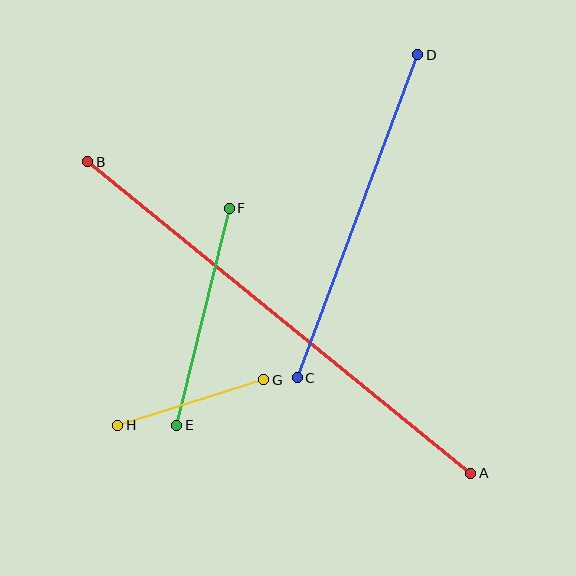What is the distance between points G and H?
The distance is approximately 153 pixels.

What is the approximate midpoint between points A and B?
The midpoint is at approximately (279, 317) pixels.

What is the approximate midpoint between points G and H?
The midpoint is at approximately (191, 402) pixels.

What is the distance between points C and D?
The distance is approximately 345 pixels.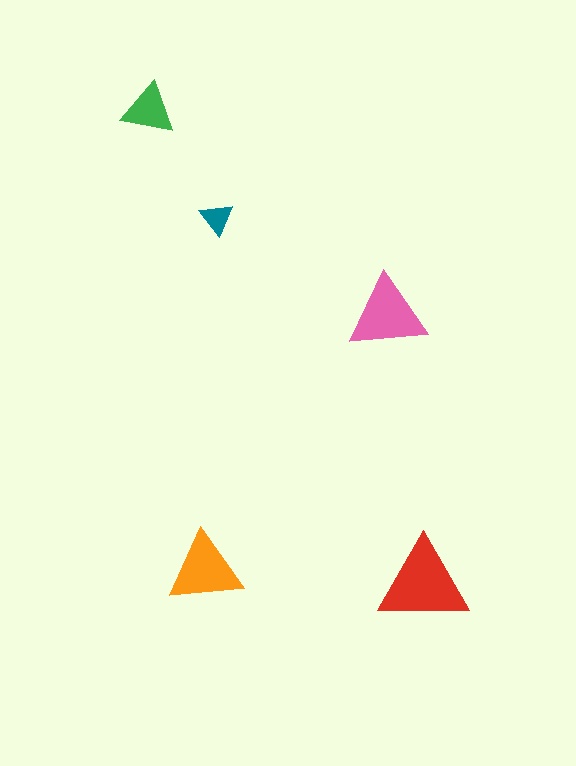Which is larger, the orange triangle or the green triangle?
The orange one.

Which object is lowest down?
The red triangle is bottommost.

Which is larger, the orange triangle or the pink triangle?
The pink one.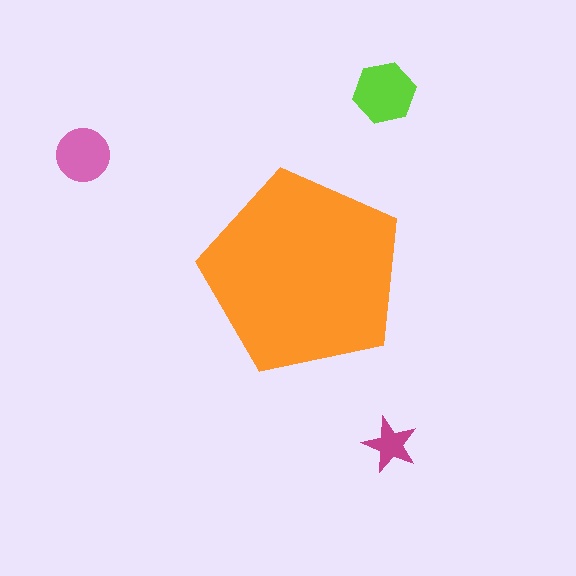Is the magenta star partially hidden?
No, the magenta star is fully visible.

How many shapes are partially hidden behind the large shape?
0 shapes are partially hidden.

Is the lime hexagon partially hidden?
No, the lime hexagon is fully visible.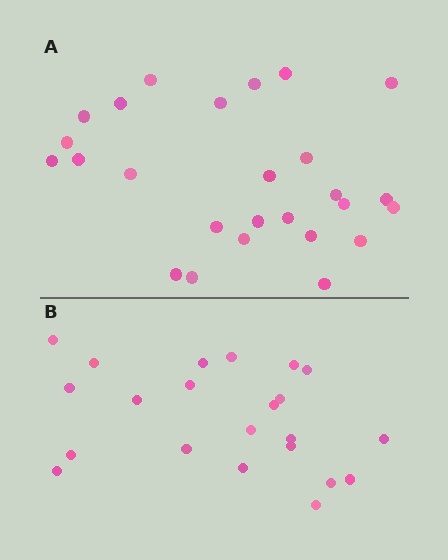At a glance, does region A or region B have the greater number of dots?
Region A (the top region) has more dots.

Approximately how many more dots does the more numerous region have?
Region A has about 4 more dots than region B.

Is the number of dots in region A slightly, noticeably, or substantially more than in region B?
Region A has only slightly more — the two regions are fairly close. The ratio is roughly 1.2 to 1.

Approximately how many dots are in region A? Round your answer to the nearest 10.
About 30 dots. (The exact count is 26, which rounds to 30.)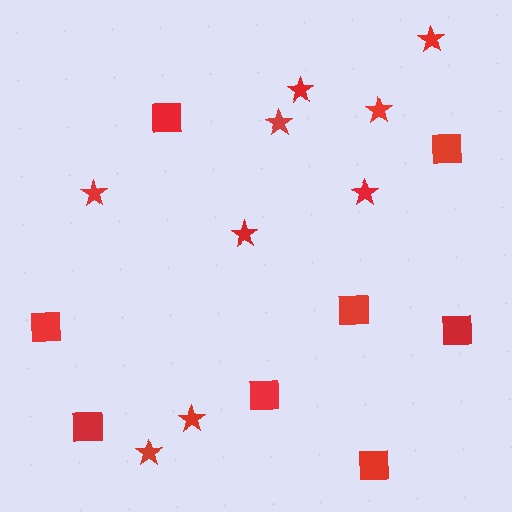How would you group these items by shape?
There are 2 groups: one group of stars (9) and one group of squares (8).